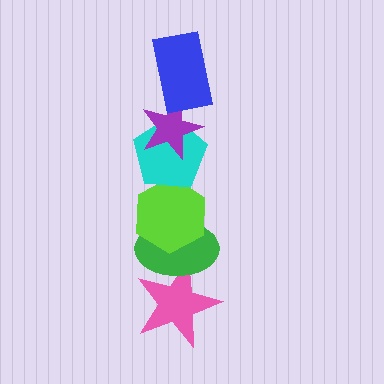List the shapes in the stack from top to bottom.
From top to bottom: the blue rectangle, the purple star, the cyan pentagon, the lime hexagon, the green ellipse, the pink star.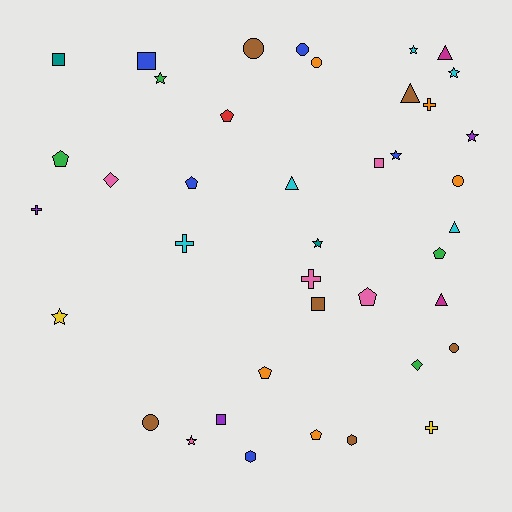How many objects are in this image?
There are 40 objects.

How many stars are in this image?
There are 8 stars.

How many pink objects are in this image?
There are 5 pink objects.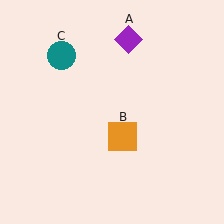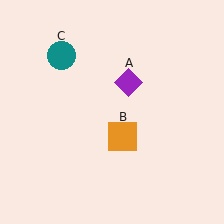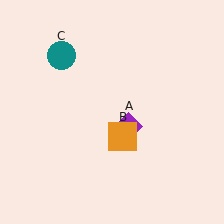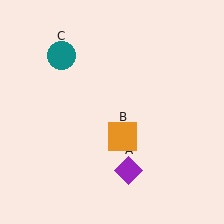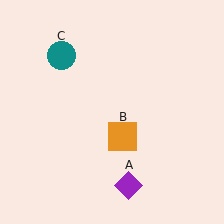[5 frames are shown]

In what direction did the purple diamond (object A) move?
The purple diamond (object A) moved down.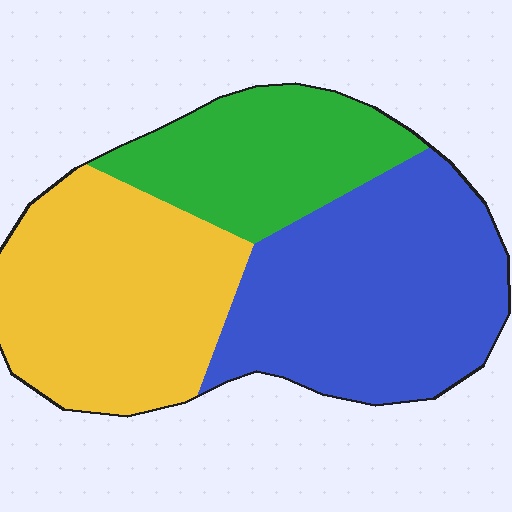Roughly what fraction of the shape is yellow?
Yellow covers around 35% of the shape.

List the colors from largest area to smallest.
From largest to smallest: blue, yellow, green.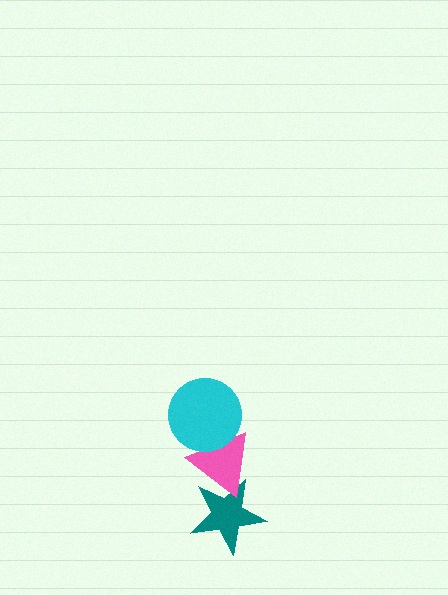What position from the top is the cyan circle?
The cyan circle is 1st from the top.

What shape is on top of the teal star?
The pink triangle is on top of the teal star.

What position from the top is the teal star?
The teal star is 3rd from the top.